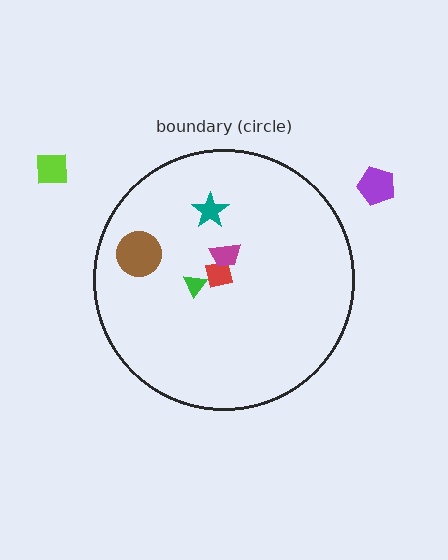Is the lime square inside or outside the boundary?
Outside.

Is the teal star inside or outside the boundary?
Inside.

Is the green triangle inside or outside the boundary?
Inside.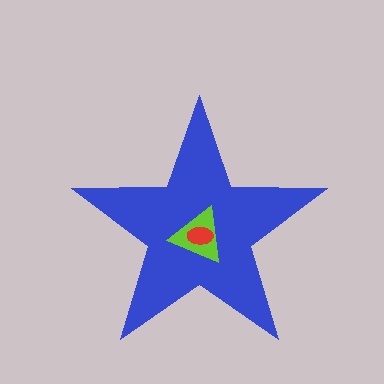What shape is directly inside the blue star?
The lime triangle.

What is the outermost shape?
The blue star.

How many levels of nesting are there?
3.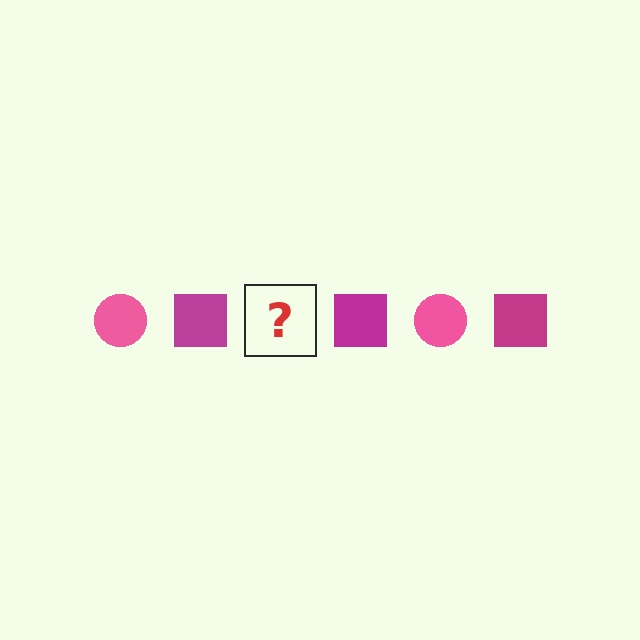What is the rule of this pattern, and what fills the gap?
The rule is that the pattern alternates between pink circle and magenta square. The gap should be filled with a pink circle.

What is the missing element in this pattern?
The missing element is a pink circle.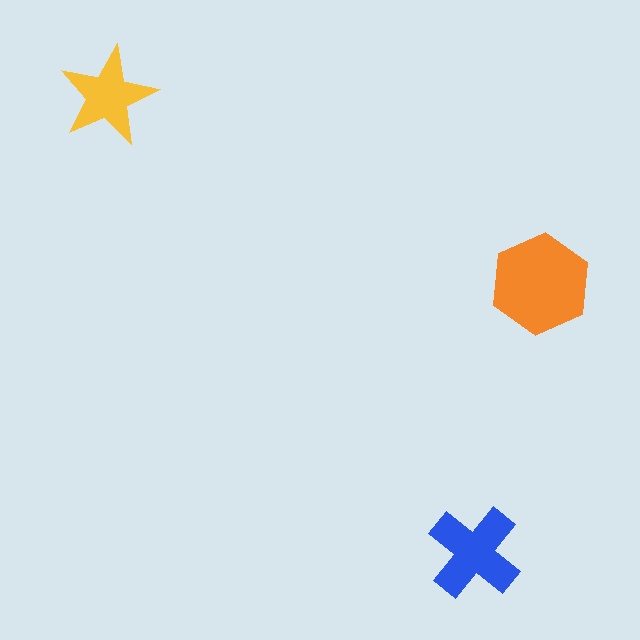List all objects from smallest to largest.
The yellow star, the blue cross, the orange hexagon.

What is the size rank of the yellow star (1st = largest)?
3rd.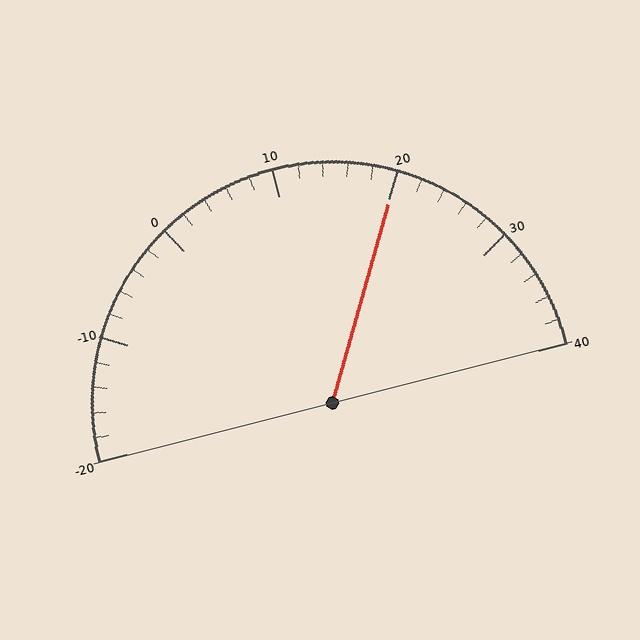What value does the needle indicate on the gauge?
The needle indicates approximately 20.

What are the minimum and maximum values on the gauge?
The gauge ranges from -20 to 40.